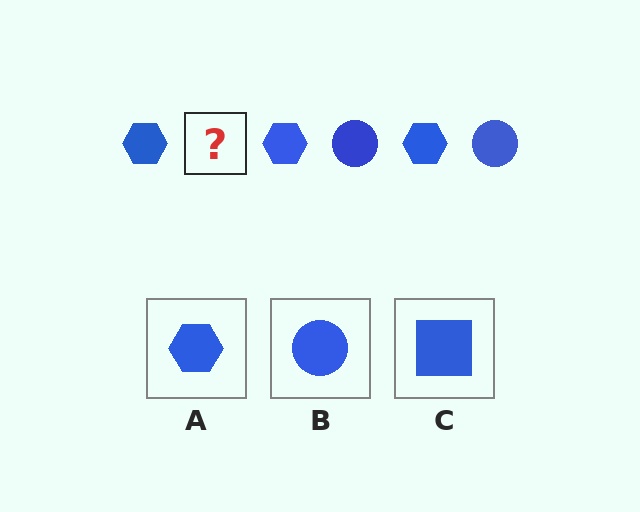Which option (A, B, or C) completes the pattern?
B.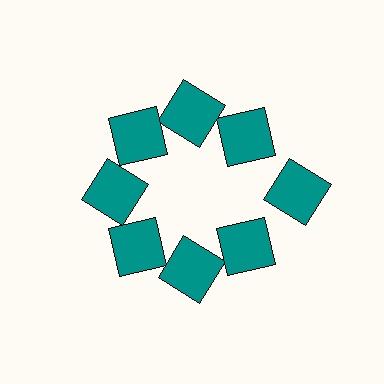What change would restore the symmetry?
The symmetry would be restored by moving it inward, back onto the ring so that all 8 squares sit at equal angles and equal distance from the center.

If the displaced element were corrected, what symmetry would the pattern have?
It would have 8-fold rotational symmetry — the pattern would map onto itself every 45 degrees.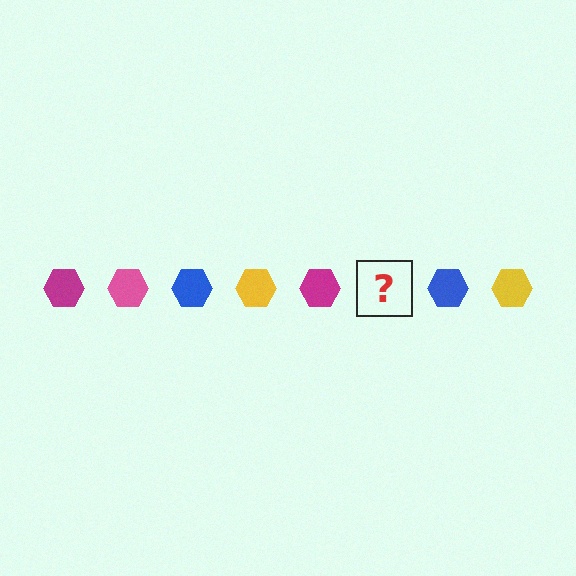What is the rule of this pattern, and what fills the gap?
The rule is that the pattern cycles through magenta, pink, blue, yellow hexagons. The gap should be filled with a pink hexagon.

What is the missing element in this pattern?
The missing element is a pink hexagon.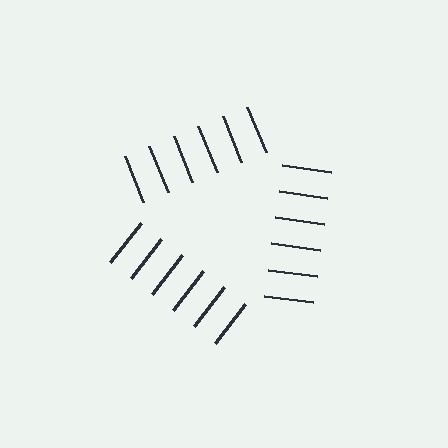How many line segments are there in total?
18 — 6 along each of the 3 edges.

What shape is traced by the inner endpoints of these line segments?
An illusory triangle — the line segments terminate on its edges but no continuous stroke is drawn.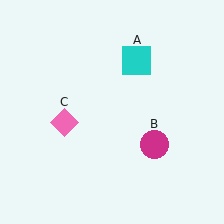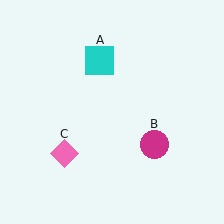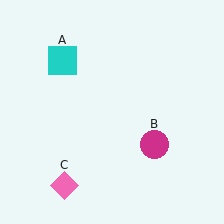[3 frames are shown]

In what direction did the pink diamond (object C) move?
The pink diamond (object C) moved down.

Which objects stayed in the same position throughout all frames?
Magenta circle (object B) remained stationary.